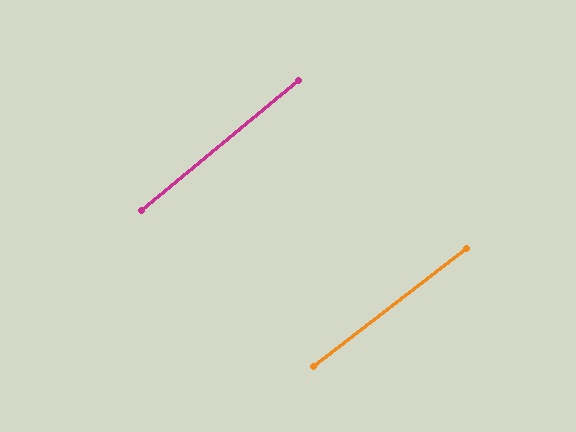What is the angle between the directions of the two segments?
Approximately 2 degrees.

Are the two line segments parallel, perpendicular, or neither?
Parallel — their directions differ by only 1.9°.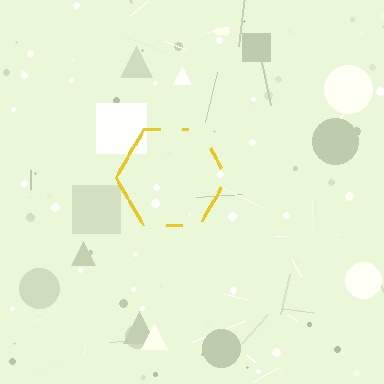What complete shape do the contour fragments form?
The contour fragments form a hexagon.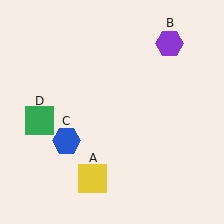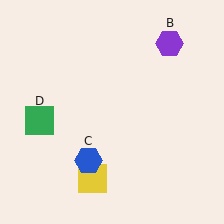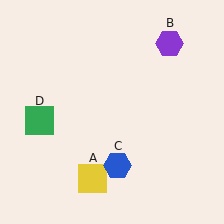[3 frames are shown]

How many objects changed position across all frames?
1 object changed position: blue hexagon (object C).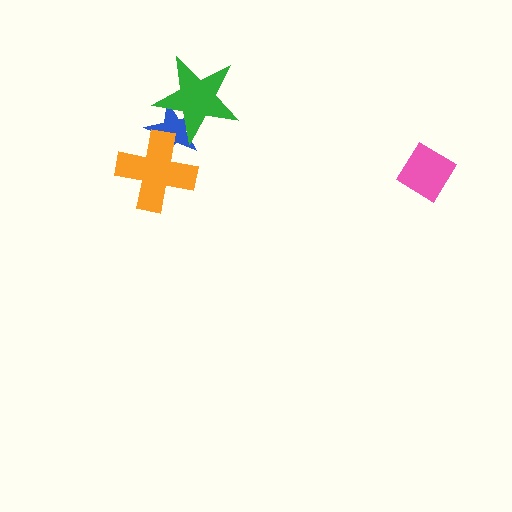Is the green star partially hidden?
No, no other shape covers it.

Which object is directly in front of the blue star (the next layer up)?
The orange cross is directly in front of the blue star.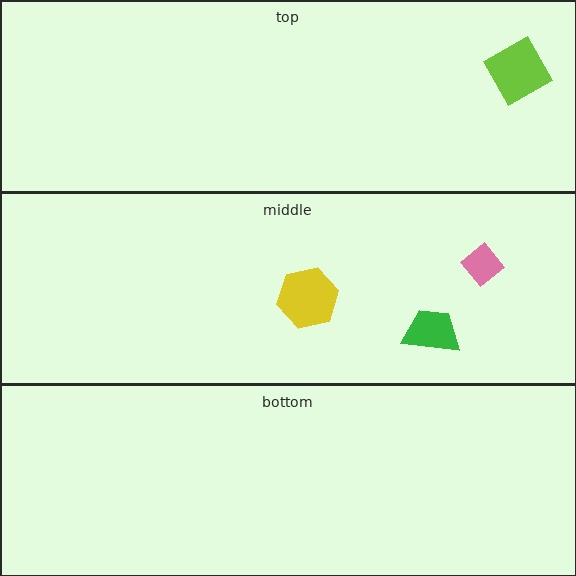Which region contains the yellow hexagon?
The middle region.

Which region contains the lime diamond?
The top region.